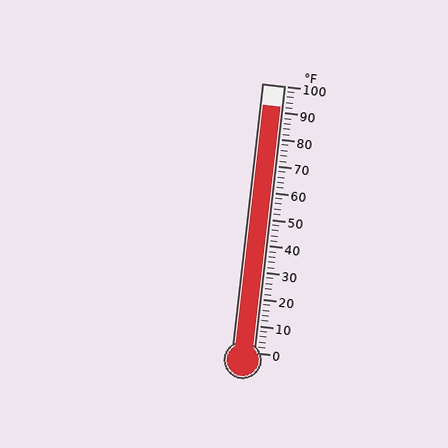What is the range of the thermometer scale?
The thermometer scale ranges from 0°F to 100°F.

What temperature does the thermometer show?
The thermometer shows approximately 92°F.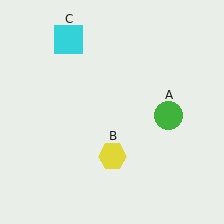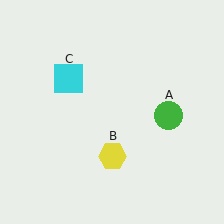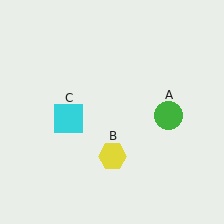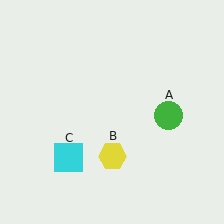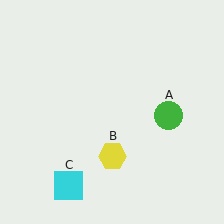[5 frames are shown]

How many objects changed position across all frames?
1 object changed position: cyan square (object C).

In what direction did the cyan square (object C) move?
The cyan square (object C) moved down.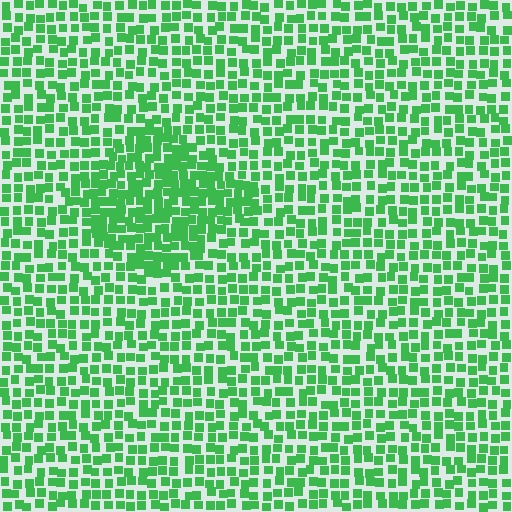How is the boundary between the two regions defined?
The boundary is defined by a change in element density (approximately 1.6x ratio). All elements are the same color, size, and shape.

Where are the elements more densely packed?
The elements are more densely packed inside the diamond boundary.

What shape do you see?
I see a diamond.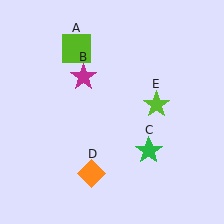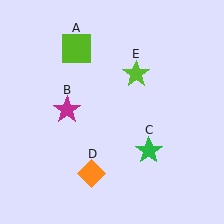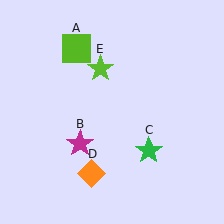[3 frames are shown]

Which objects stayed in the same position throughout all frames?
Lime square (object A) and green star (object C) and orange diamond (object D) remained stationary.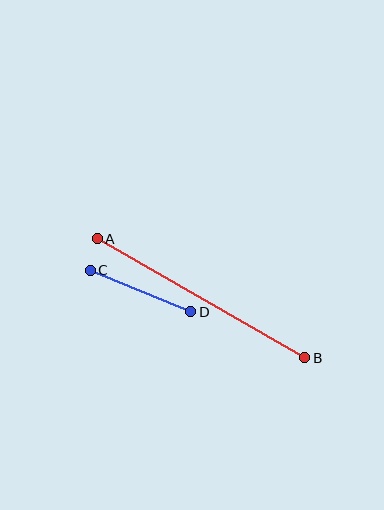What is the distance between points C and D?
The distance is approximately 109 pixels.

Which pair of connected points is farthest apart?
Points A and B are farthest apart.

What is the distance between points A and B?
The distance is approximately 239 pixels.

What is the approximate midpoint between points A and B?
The midpoint is at approximately (201, 298) pixels.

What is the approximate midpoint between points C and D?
The midpoint is at approximately (141, 291) pixels.